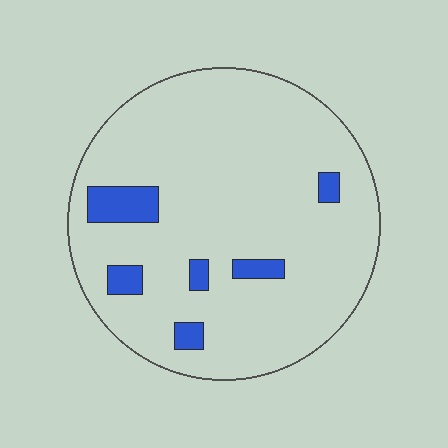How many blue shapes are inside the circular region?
6.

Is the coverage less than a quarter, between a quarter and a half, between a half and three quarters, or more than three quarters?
Less than a quarter.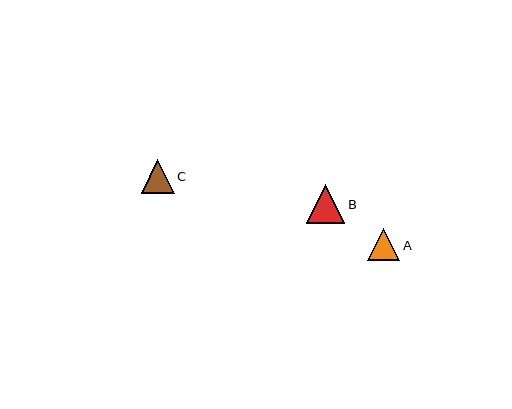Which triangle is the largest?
Triangle B is the largest with a size of approximately 39 pixels.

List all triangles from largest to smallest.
From largest to smallest: B, C, A.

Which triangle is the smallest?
Triangle A is the smallest with a size of approximately 33 pixels.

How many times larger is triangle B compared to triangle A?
Triangle B is approximately 1.2 times the size of triangle A.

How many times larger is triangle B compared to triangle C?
Triangle B is approximately 1.2 times the size of triangle C.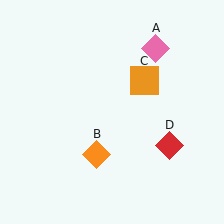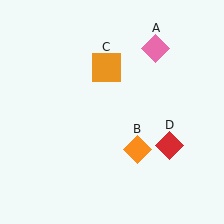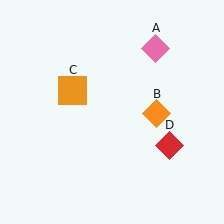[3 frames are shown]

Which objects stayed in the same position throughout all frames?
Pink diamond (object A) and red diamond (object D) remained stationary.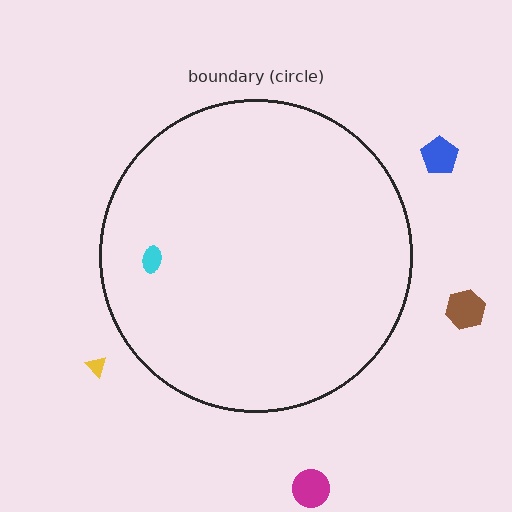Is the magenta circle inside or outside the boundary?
Outside.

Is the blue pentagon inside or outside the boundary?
Outside.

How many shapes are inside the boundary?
1 inside, 4 outside.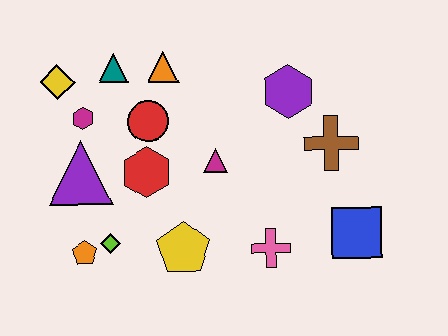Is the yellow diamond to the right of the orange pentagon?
No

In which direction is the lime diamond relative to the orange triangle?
The lime diamond is below the orange triangle.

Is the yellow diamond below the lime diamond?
No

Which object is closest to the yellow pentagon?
The lime diamond is closest to the yellow pentagon.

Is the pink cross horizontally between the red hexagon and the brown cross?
Yes